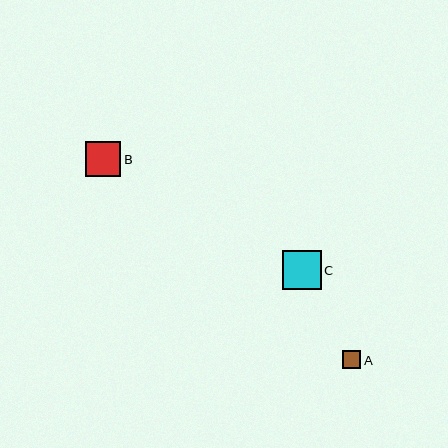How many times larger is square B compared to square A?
Square B is approximately 1.9 times the size of square A.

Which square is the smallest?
Square A is the smallest with a size of approximately 18 pixels.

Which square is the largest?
Square C is the largest with a size of approximately 39 pixels.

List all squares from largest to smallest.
From largest to smallest: C, B, A.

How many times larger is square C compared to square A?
Square C is approximately 2.1 times the size of square A.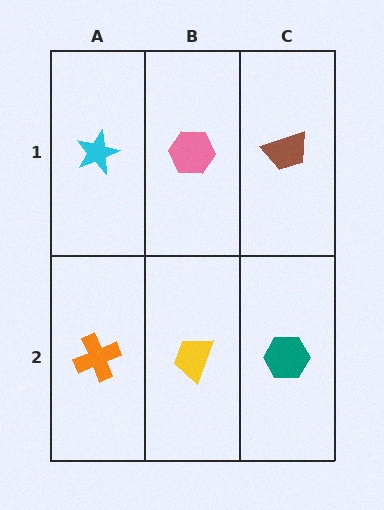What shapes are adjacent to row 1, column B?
A yellow trapezoid (row 2, column B), a cyan star (row 1, column A), a brown trapezoid (row 1, column C).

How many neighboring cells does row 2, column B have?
3.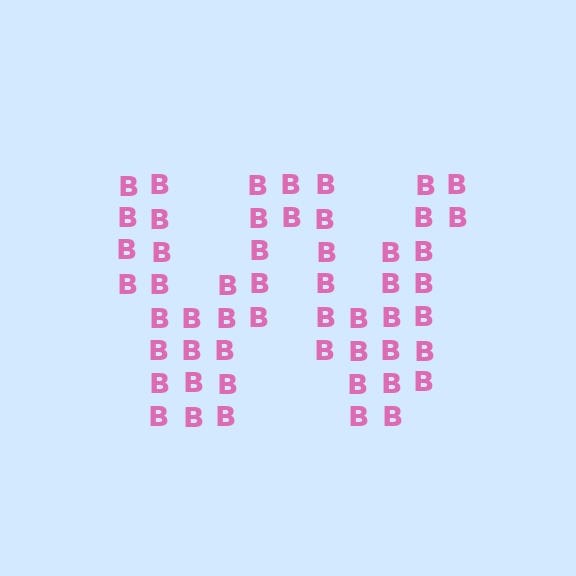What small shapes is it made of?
It is made of small letter B's.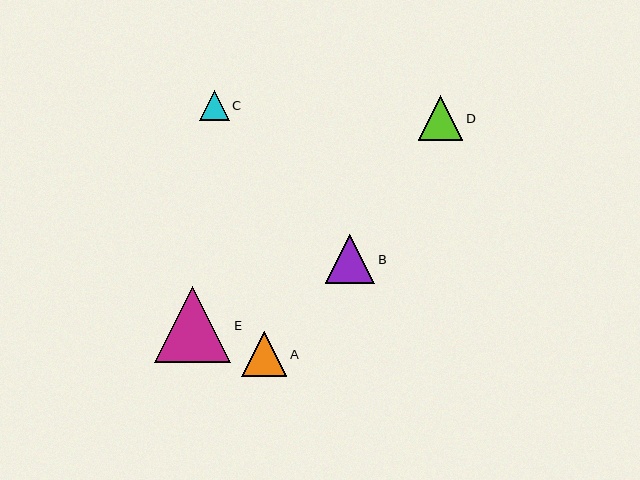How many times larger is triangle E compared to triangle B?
Triangle E is approximately 1.5 times the size of triangle B.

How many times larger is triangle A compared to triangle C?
Triangle A is approximately 1.5 times the size of triangle C.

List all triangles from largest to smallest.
From largest to smallest: E, B, A, D, C.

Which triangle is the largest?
Triangle E is the largest with a size of approximately 76 pixels.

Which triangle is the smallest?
Triangle C is the smallest with a size of approximately 30 pixels.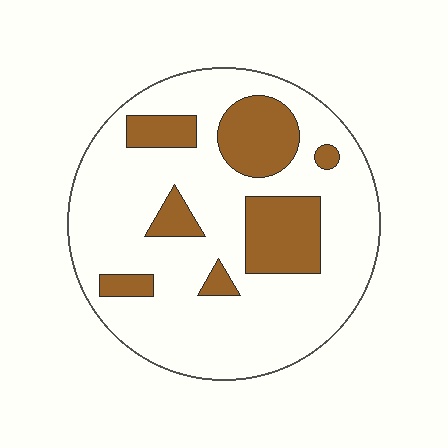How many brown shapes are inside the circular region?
7.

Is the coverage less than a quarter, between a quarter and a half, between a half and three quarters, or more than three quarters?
Less than a quarter.